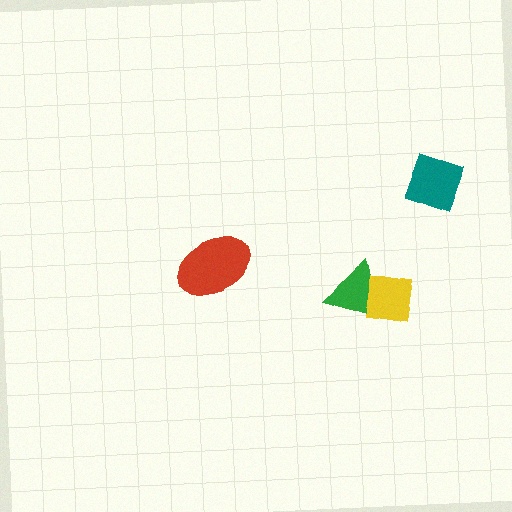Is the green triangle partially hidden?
Yes, it is partially covered by another shape.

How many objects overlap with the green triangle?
1 object overlaps with the green triangle.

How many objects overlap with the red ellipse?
0 objects overlap with the red ellipse.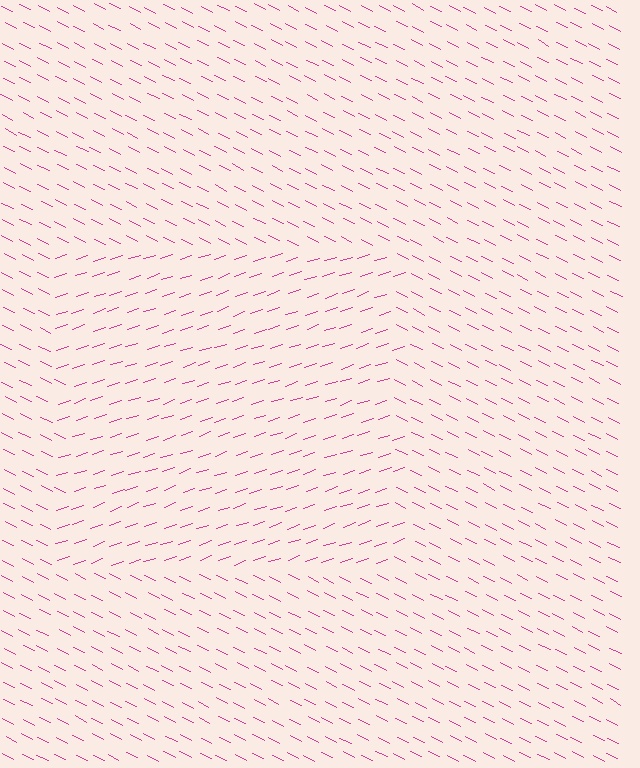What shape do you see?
I see a rectangle.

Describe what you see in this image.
The image is filled with small magenta line segments. A rectangle region in the image has lines oriented differently from the surrounding lines, creating a visible texture boundary.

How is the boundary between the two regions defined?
The boundary is defined purely by a change in line orientation (approximately 45 degrees difference). All lines are the same color and thickness.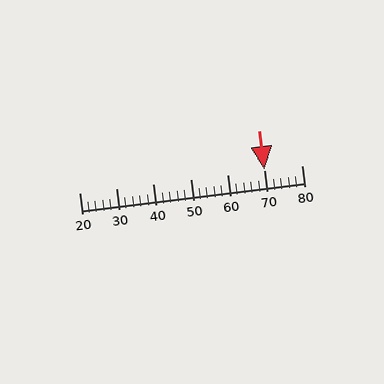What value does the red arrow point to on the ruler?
The red arrow points to approximately 70.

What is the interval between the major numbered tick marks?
The major tick marks are spaced 10 units apart.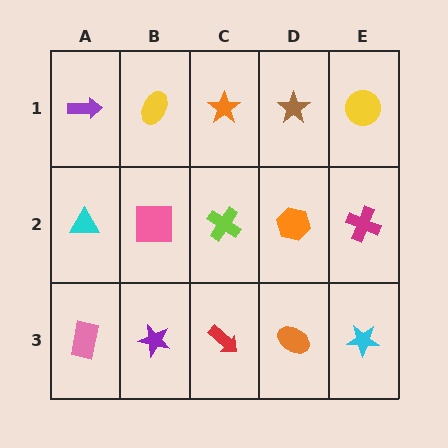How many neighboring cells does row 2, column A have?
3.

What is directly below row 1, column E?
A magenta cross.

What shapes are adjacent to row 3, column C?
A lime cross (row 2, column C), a purple star (row 3, column B), an orange ellipse (row 3, column D).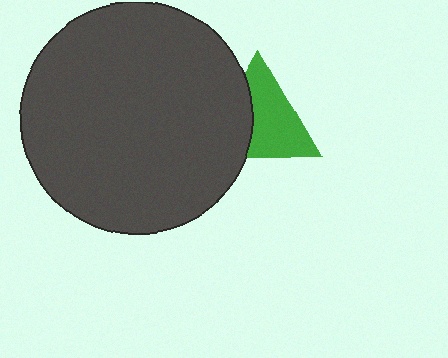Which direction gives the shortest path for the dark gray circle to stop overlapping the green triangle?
Moving left gives the shortest separation.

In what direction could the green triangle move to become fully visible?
The green triangle could move right. That would shift it out from behind the dark gray circle entirely.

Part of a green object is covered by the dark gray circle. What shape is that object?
It is a triangle.